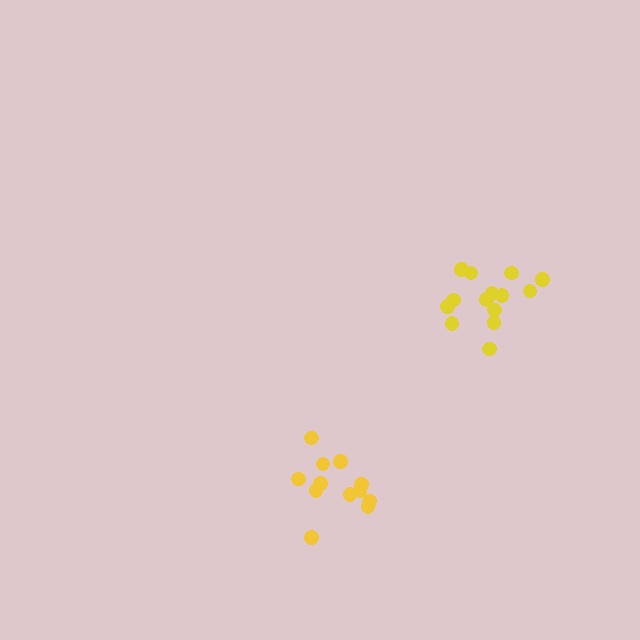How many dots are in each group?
Group 1: 12 dots, Group 2: 14 dots (26 total).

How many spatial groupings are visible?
There are 2 spatial groupings.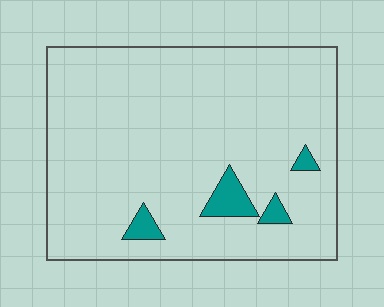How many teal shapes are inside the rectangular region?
4.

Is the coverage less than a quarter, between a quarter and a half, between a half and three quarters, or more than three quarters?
Less than a quarter.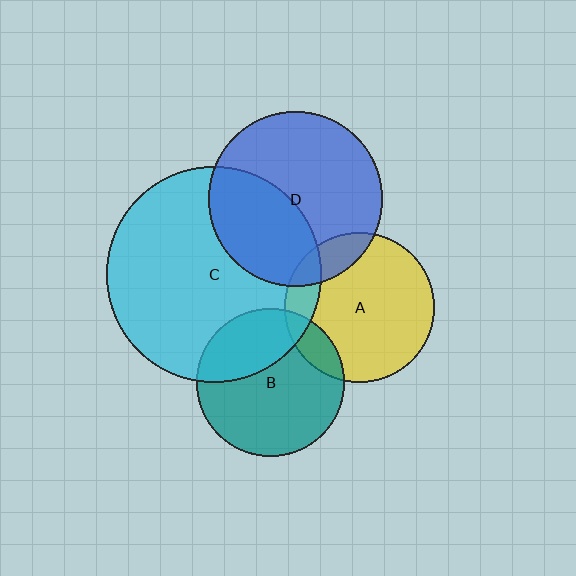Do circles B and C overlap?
Yes.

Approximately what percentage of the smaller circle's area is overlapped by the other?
Approximately 30%.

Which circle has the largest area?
Circle C (cyan).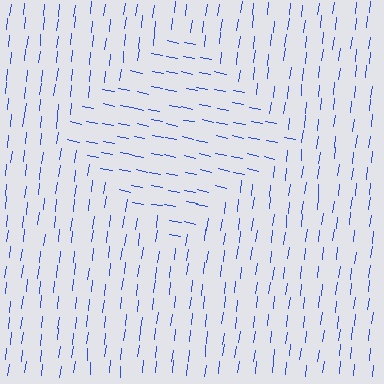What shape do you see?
I see a diamond.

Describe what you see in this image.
The image is filled with small blue line segments. A diamond region in the image has lines oriented differently from the surrounding lines, creating a visible texture boundary.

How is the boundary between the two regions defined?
The boundary is defined purely by a change in line orientation (approximately 85 degrees difference). All lines are the same color and thickness.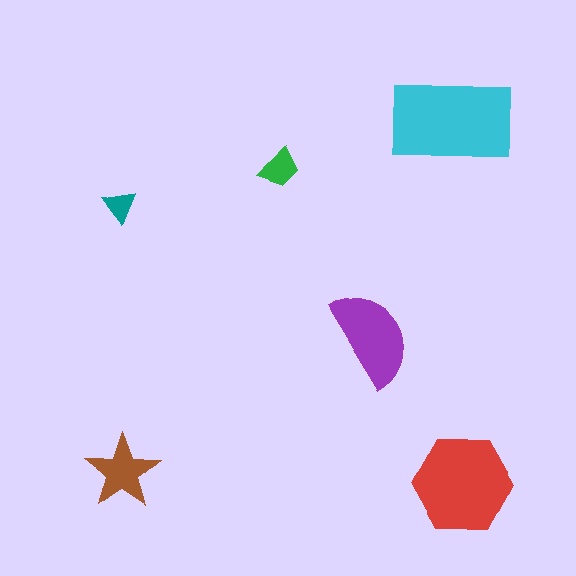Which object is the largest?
The cyan rectangle.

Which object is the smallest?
The teal triangle.